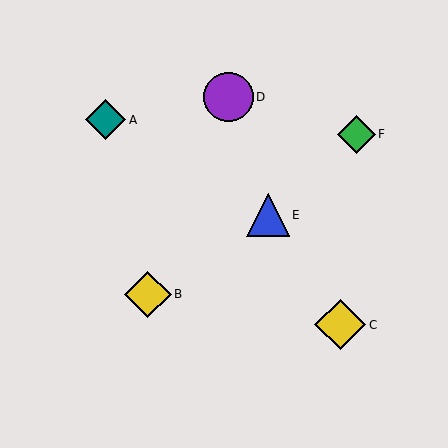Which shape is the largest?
The yellow diamond (labeled C) is the largest.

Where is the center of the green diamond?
The center of the green diamond is at (356, 134).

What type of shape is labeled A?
Shape A is a teal diamond.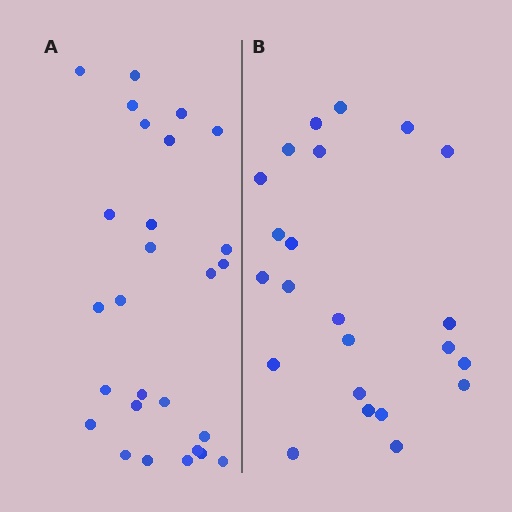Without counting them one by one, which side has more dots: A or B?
Region A (the left region) has more dots.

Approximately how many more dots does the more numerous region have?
Region A has about 4 more dots than region B.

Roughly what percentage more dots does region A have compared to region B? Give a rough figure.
About 15% more.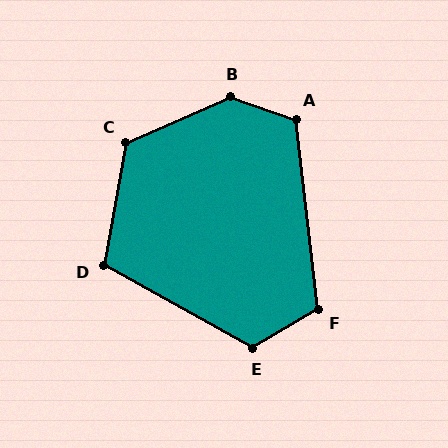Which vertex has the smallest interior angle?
D, at approximately 109 degrees.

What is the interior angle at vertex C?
Approximately 124 degrees (obtuse).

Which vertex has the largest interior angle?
B, at approximately 137 degrees.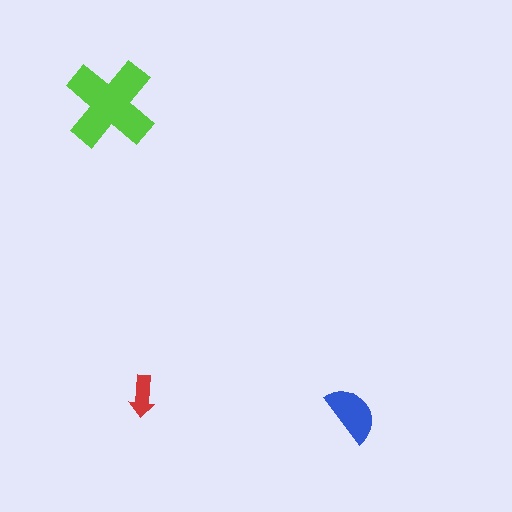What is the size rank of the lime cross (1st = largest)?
1st.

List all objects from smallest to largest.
The red arrow, the blue semicircle, the lime cross.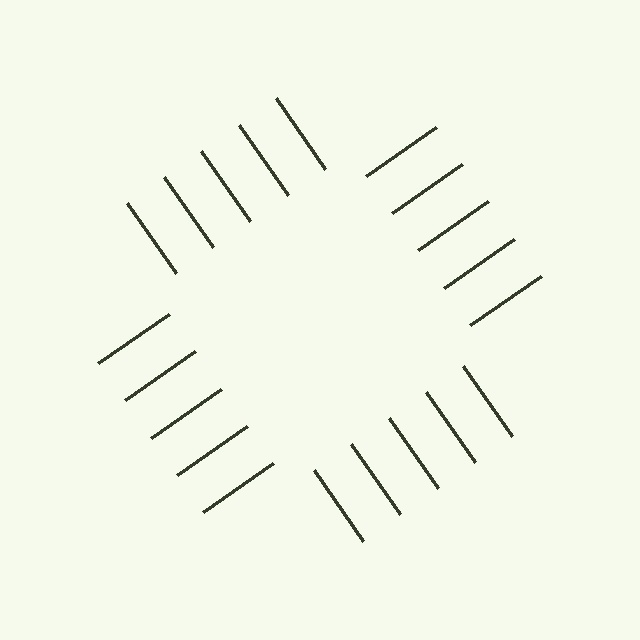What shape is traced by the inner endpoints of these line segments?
An illusory square — the line segments terminate on its edges but no continuous stroke is drawn.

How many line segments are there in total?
20 — 5 along each of the 4 edges.